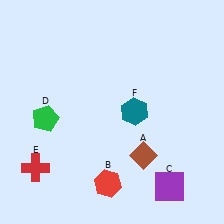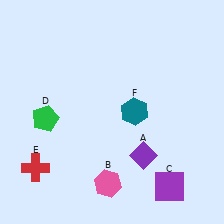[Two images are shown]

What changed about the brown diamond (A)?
In Image 1, A is brown. In Image 2, it changed to purple.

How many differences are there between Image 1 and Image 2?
There are 2 differences between the two images.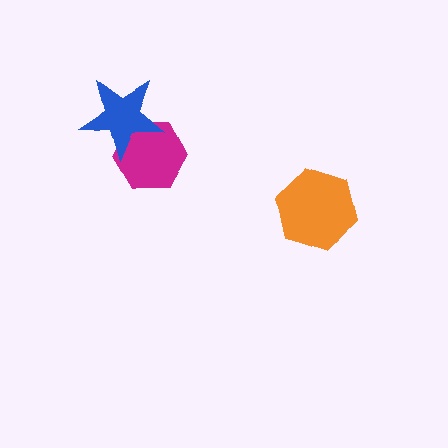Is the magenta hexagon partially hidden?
Yes, it is partially covered by another shape.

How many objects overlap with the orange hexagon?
0 objects overlap with the orange hexagon.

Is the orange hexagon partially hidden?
No, no other shape covers it.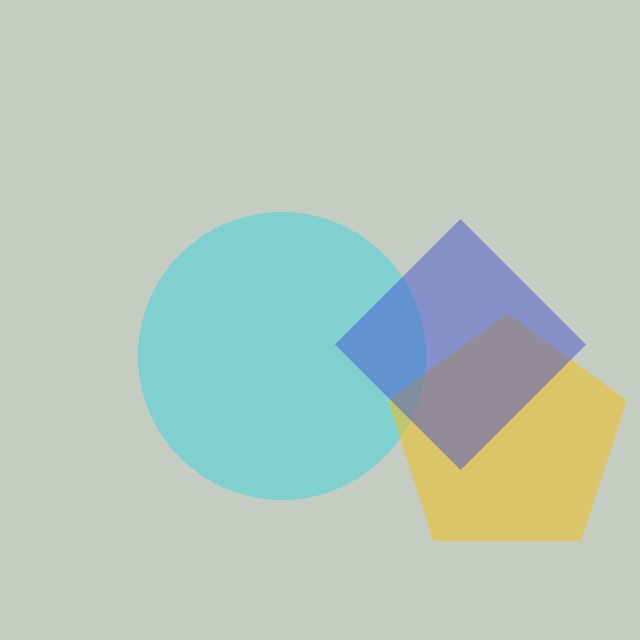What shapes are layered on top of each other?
The layered shapes are: a cyan circle, a yellow pentagon, a blue diamond.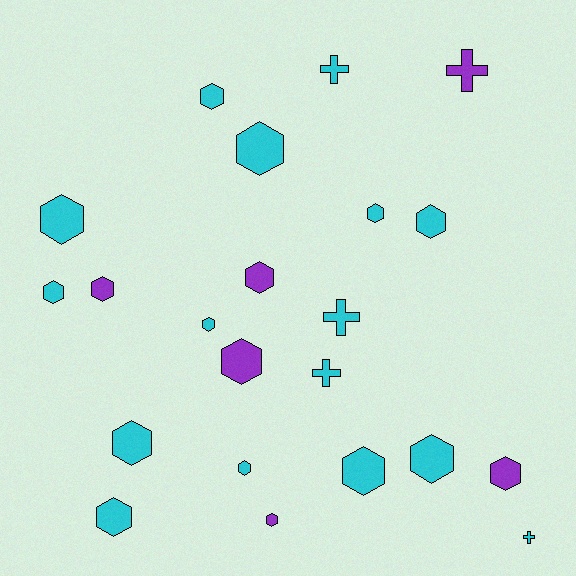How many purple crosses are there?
There is 1 purple cross.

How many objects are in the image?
There are 22 objects.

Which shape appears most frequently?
Hexagon, with 17 objects.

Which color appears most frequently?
Cyan, with 16 objects.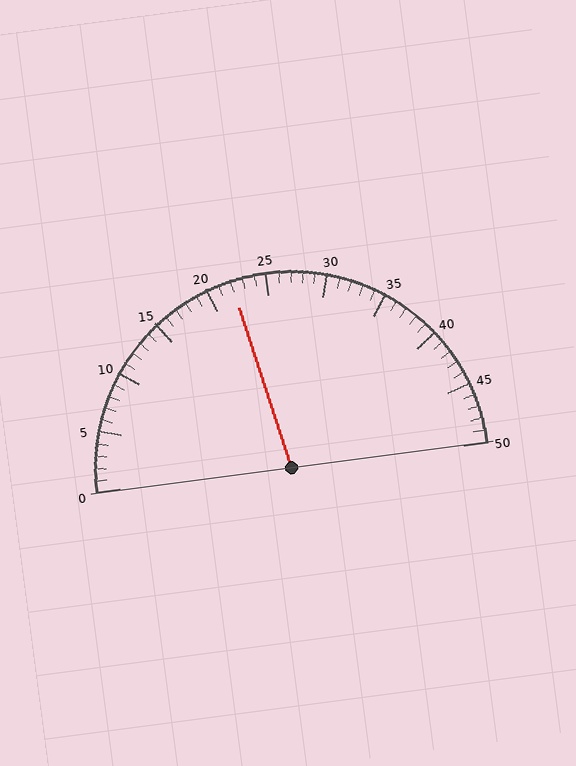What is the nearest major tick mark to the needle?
The nearest major tick mark is 20.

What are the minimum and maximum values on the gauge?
The gauge ranges from 0 to 50.